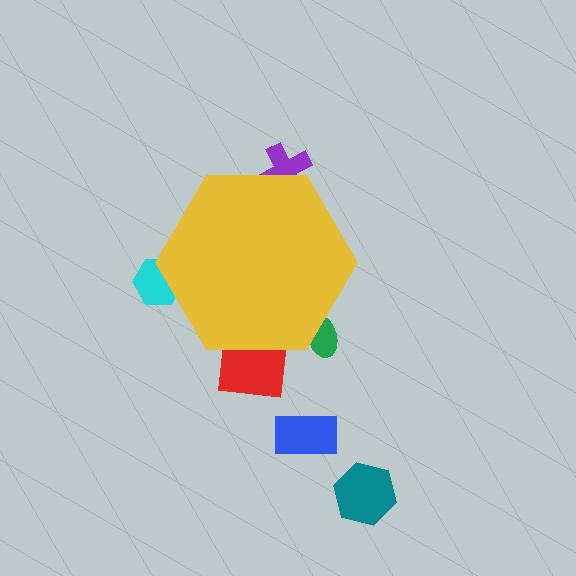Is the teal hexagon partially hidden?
No, the teal hexagon is fully visible.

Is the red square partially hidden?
Yes, the red square is partially hidden behind the yellow hexagon.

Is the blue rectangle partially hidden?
No, the blue rectangle is fully visible.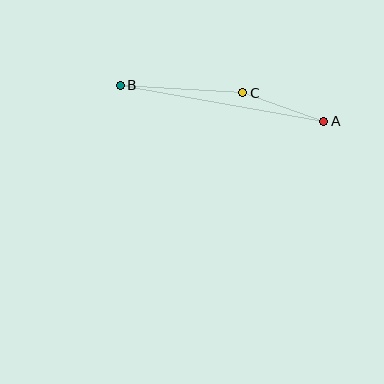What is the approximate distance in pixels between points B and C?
The distance between B and C is approximately 123 pixels.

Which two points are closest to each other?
Points A and C are closest to each other.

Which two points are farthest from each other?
Points A and B are farthest from each other.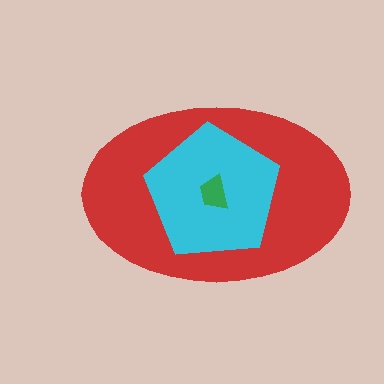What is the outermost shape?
The red ellipse.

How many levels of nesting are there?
3.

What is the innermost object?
The green trapezoid.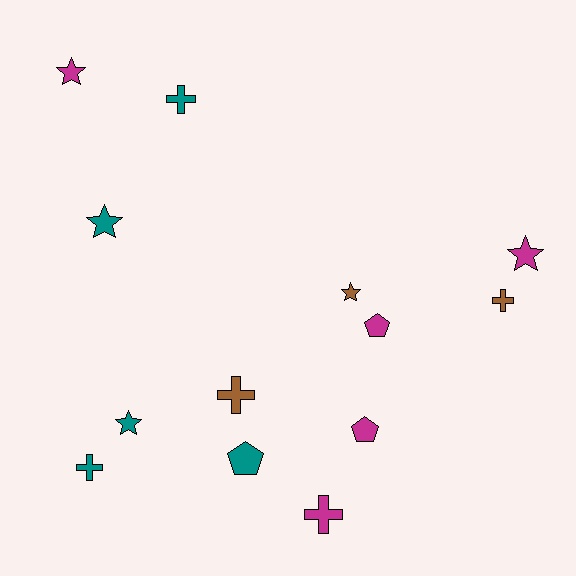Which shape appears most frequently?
Star, with 5 objects.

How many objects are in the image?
There are 13 objects.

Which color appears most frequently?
Magenta, with 5 objects.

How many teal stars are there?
There are 2 teal stars.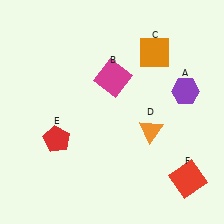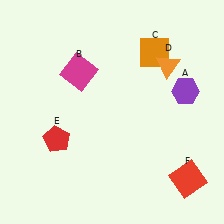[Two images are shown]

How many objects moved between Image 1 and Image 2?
2 objects moved between the two images.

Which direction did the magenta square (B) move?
The magenta square (B) moved left.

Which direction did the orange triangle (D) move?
The orange triangle (D) moved up.